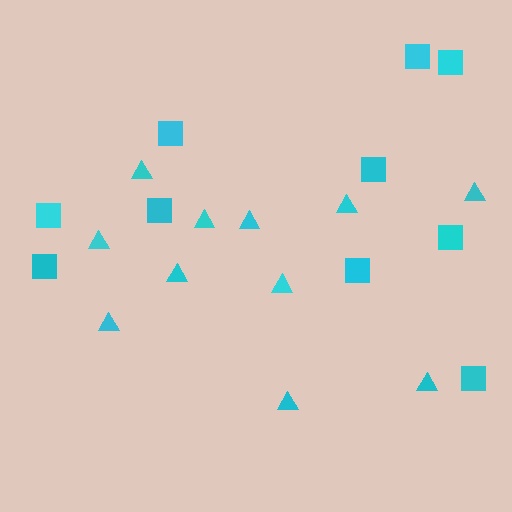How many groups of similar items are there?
There are 2 groups: one group of squares (10) and one group of triangles (11).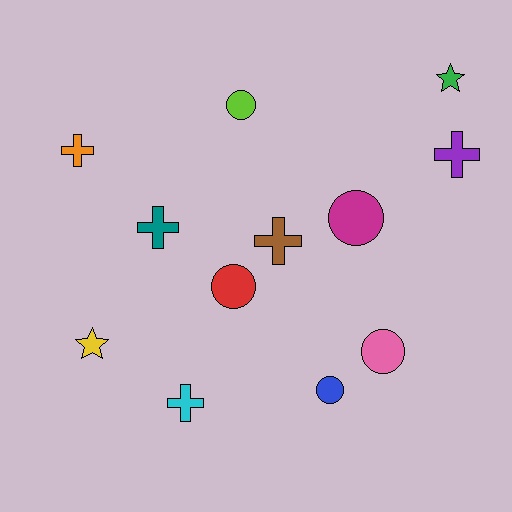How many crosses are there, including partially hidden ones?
There are 5 crosses.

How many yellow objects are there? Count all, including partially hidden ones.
There is 1 yellow object.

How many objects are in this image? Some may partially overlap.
There are 12 objects.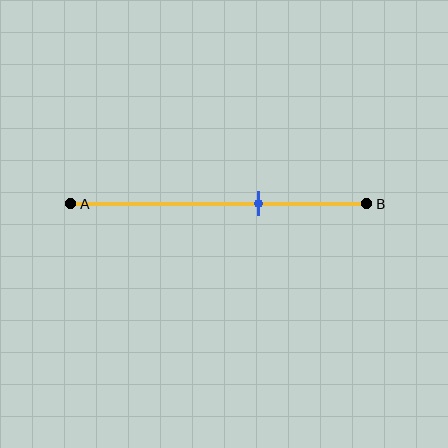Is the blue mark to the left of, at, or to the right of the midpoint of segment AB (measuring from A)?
The blue mark is to the right of the midpoint of segment AB.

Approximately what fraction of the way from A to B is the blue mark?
The blue mark is approximately 65% of the way from A to B.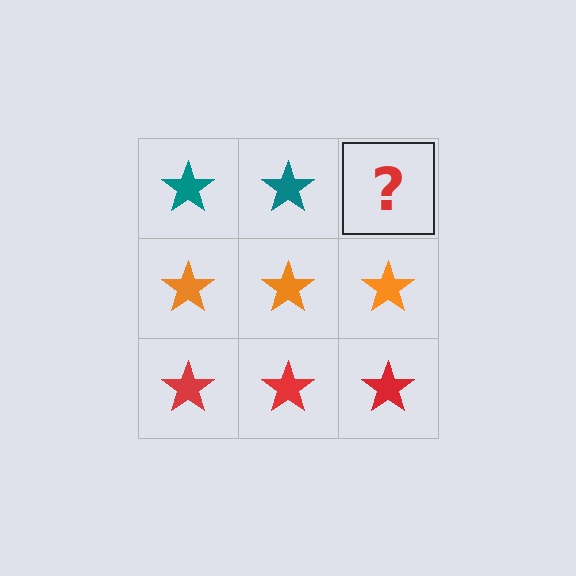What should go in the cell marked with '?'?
The missing cell should contain a teal star.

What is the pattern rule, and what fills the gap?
The rule is that each row has a consistent color. The gap should be filled with a teal star.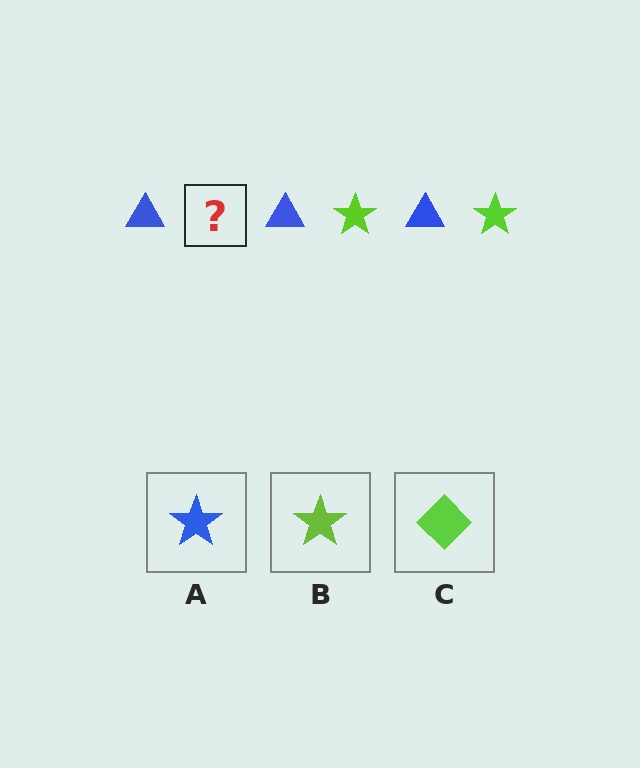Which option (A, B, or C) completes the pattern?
B.